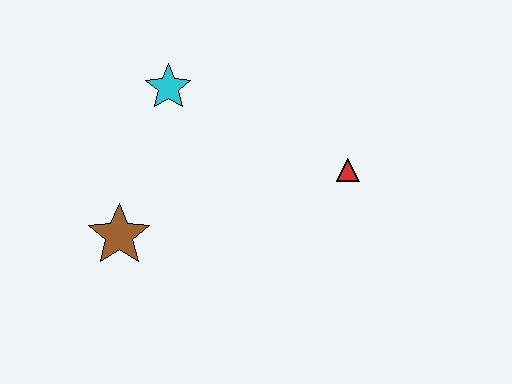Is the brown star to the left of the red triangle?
Yes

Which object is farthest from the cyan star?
The red triangle is farthest from the cyan star.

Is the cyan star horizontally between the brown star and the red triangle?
Yes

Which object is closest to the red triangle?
The cyan star is closest to the red triangle.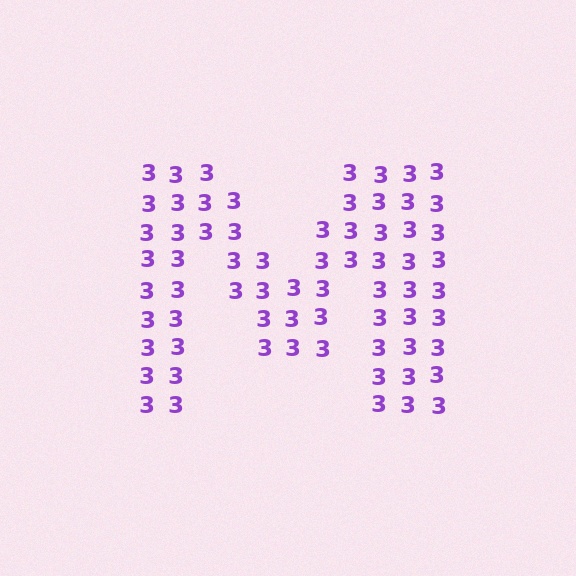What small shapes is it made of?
It is made of small digit 3's.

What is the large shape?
The large shape is the letter M.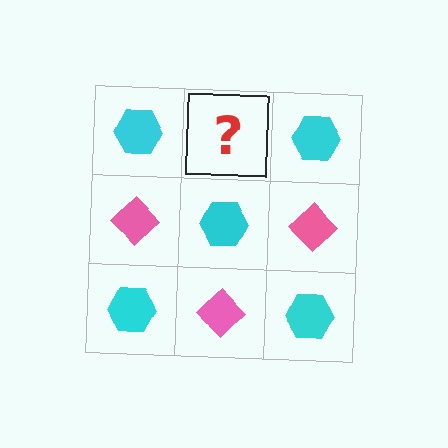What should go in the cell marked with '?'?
The missing cell should contain a pink diamond.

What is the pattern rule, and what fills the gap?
The rule is that it alternates cyan hexagon and pink diamond in a checkerboard pattern. The gap should be filled with a pink diamond.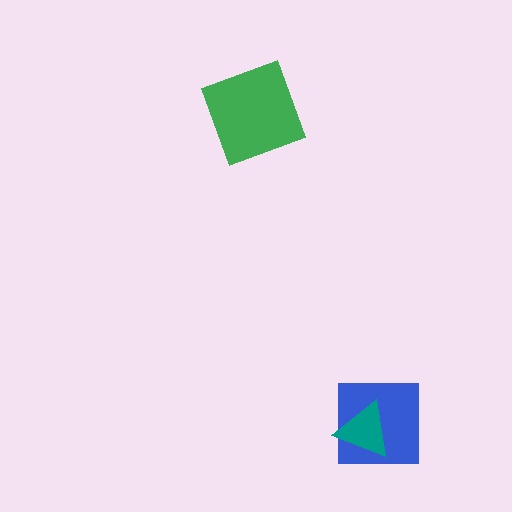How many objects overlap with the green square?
0 objects overlap with the green square.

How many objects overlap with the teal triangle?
1 object overlaps with the teal triangle.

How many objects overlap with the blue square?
1 object overlaps with the blue square.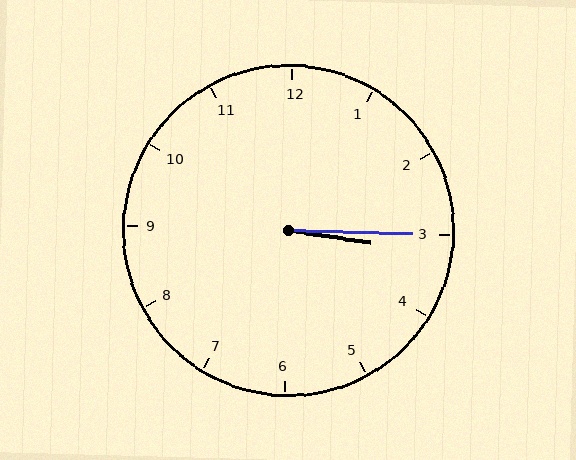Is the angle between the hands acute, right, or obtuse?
It is acute.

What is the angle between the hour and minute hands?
Approximately 8 degrees.